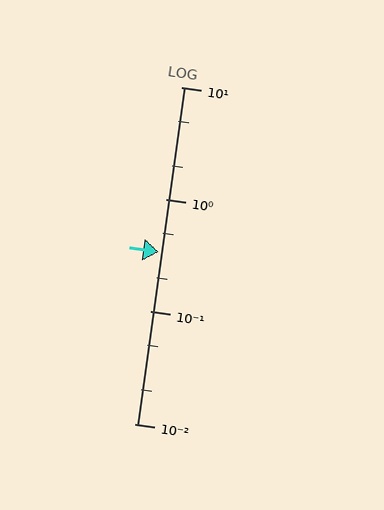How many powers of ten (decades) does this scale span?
The scale spans 3 decades, from 0.01 to 10.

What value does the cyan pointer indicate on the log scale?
The pointer indicates approximately 0.34.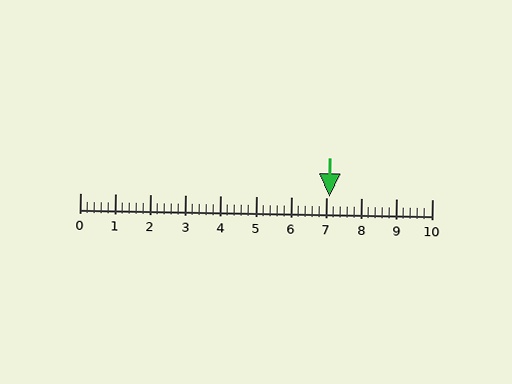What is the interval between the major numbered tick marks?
The major tick marks are spaced 1 units apart.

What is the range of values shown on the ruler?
The ruler shows values from 0 to 10.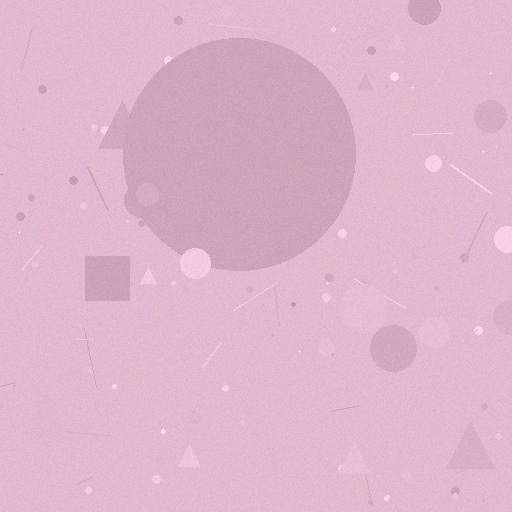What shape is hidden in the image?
A circle is hidden in the image.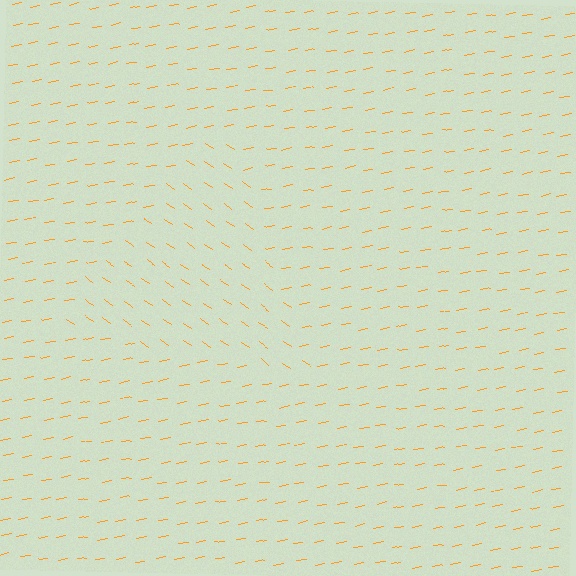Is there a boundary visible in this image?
Yes, there is a texture boundary formed by a change in line orientation.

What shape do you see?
I see a triangle.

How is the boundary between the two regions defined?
The boundary is defined purely by a change in line orientation (approximately 45 degrees difference). All lines are the same color and thickness.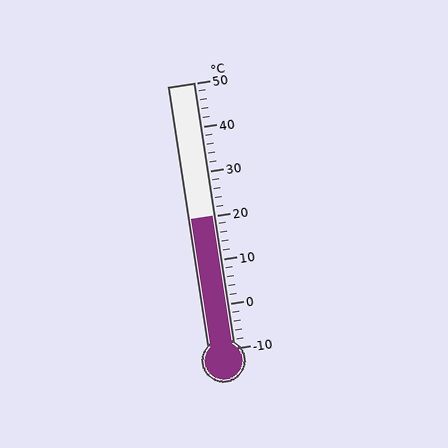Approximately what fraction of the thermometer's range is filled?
The thermometer is filled to approximately 50% of its range.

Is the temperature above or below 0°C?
The temperature is above 0°C.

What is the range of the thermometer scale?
The thermometer scale ranges from -10°C to 50°C.